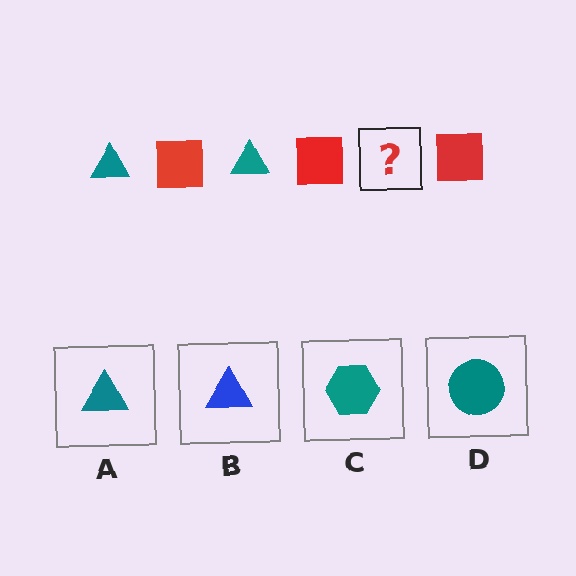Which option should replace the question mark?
Option A.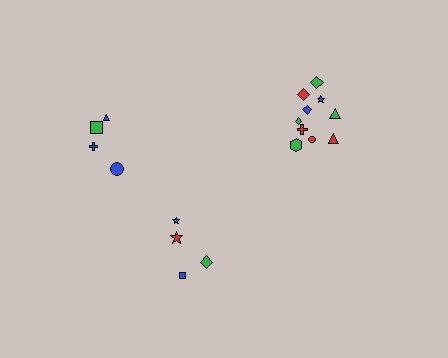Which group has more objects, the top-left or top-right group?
The top-right group.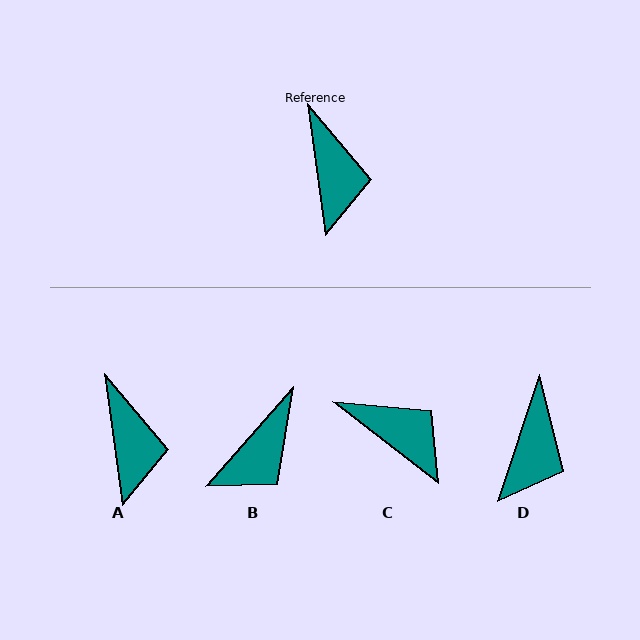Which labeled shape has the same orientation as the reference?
A.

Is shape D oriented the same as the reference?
No, it is off by about 26 degrees.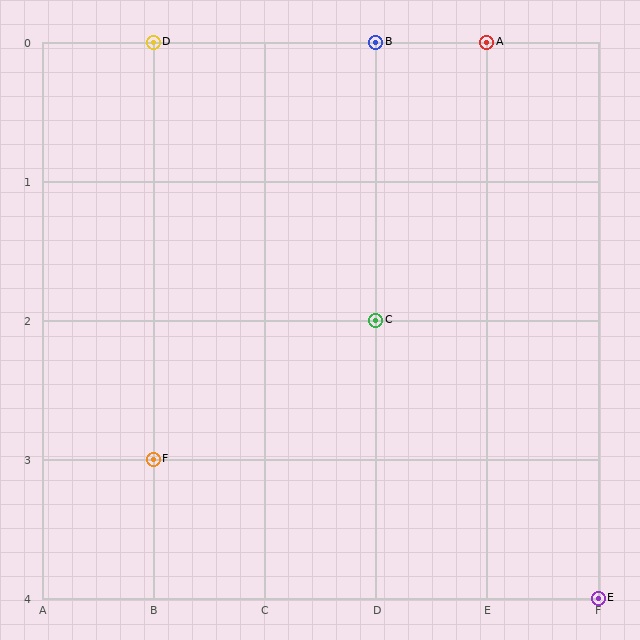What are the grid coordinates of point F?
Point F is at grid coordinates (B, 3).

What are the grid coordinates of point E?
Point E is at grid coordinates (F, 4).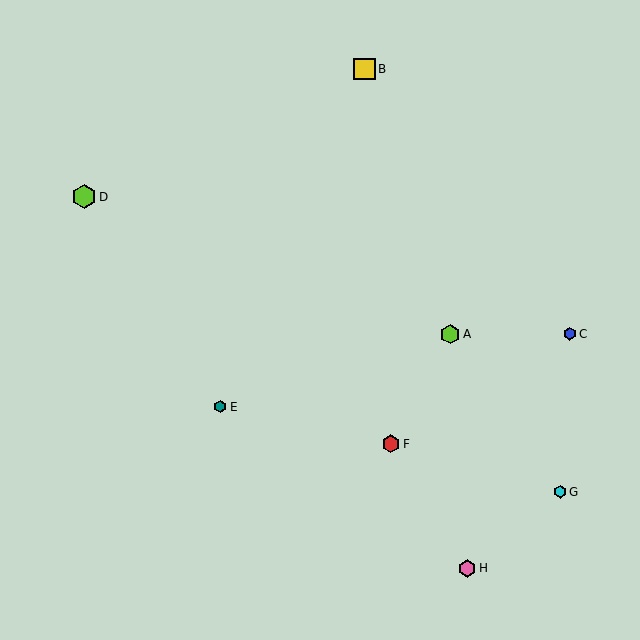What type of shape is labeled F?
Shape F is a red hexagon.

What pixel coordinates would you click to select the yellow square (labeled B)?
Click at (365, 69) to select the yellow square B.